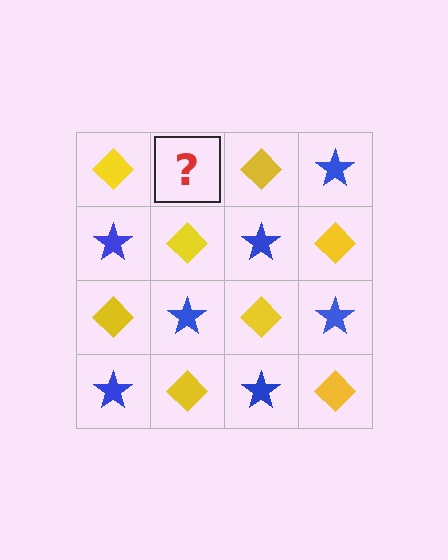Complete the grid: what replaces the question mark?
The question mark should be replaced with a blue star.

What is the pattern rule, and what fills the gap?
The rule is that it alternates yellow diamond and blue star in a checkerboard pattern. The gap should be filled with a blue star.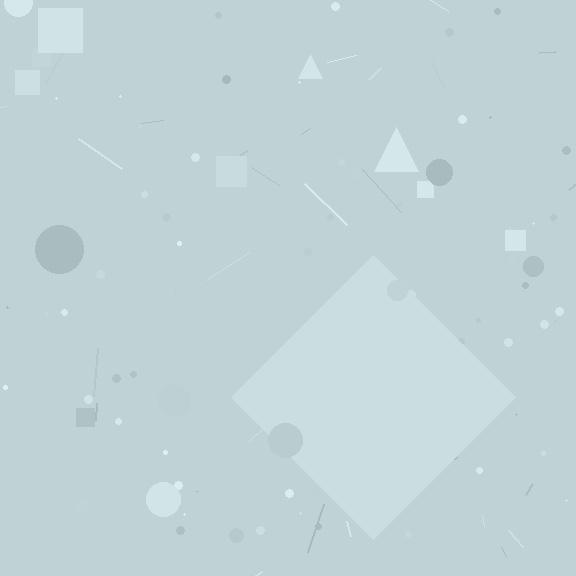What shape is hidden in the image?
A diamond is hidden in the image.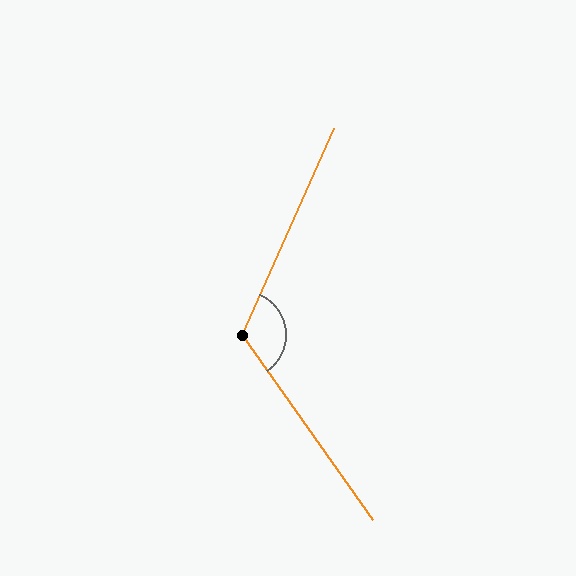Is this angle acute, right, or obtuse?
It is obtuse.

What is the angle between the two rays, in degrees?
Approximately 121 degrees.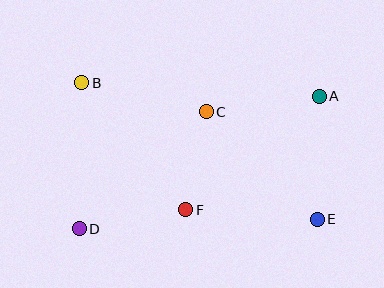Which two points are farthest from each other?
Points A and D are farthest from each other.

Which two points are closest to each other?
Points C and F are closest to each other.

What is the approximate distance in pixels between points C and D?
The distance between C and D is approximately 173 pixels.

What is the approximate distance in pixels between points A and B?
The distance between A and B is approximately 238 pixels.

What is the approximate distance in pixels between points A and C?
The distance between A and C is approximately 114 pixels.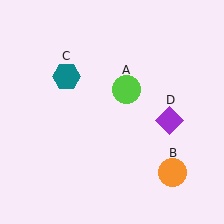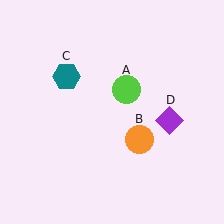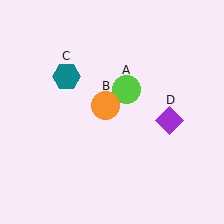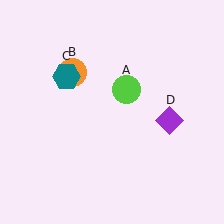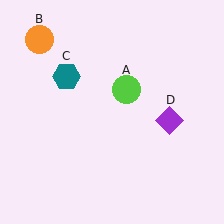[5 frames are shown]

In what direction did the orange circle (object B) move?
The orange circle (object B) moved up and to the left.